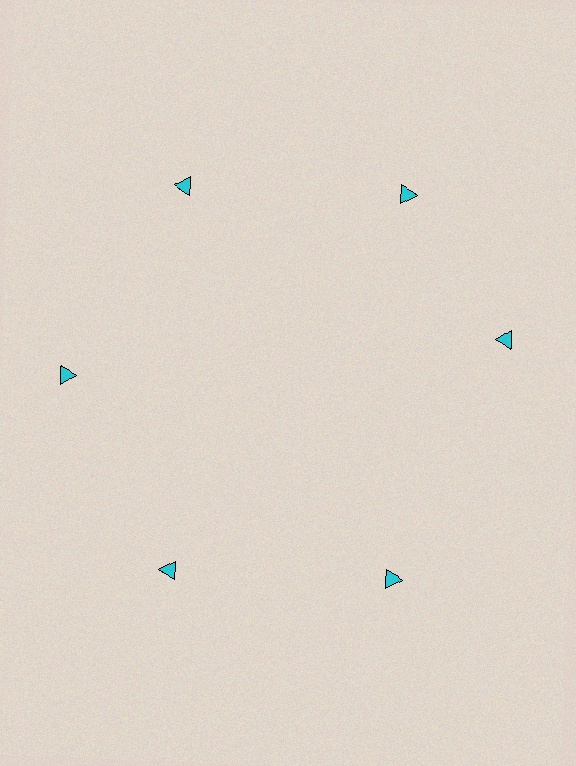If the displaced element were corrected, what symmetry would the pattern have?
It would have 6-fold rotational symmetry — the pattern would map onto itself every 60 degrees.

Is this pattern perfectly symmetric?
No. The 6 cyan triangles are arranged in a ring, but one element near the 3 o'clock position is rotated out of alignment along the ring, breaking the 6-fold rotational symmetry.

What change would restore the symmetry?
The symmetry would be restored by rotating it back into even spacing with its neighbors so that all 6 triangles sit at equal angles and equal distance from the center.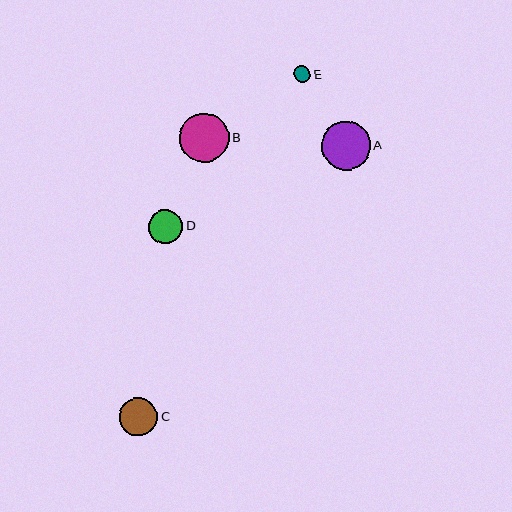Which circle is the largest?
Circle B is the largest with a size of approximately 49 pixels.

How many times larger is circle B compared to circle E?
Circle B is approximately 3.0 times the size of circle E.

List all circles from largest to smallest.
From largest to smallest: B, A, C, D, E.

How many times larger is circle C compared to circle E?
Circle C is approximately 2.3 times the size of circle E.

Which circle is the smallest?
Circle E is the smallest with a size of approximately 17 pixels.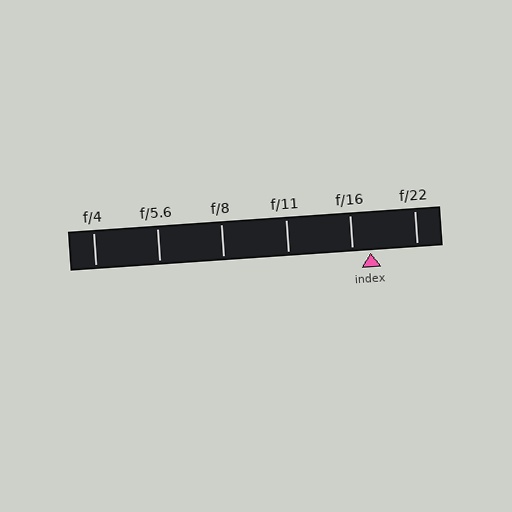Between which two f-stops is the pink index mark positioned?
The index mark is between f/16 and f/22.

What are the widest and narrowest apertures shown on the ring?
The widest aperture shown is f/4 and the narrowest is f/22.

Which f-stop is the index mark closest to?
The index mark is closest to f/16.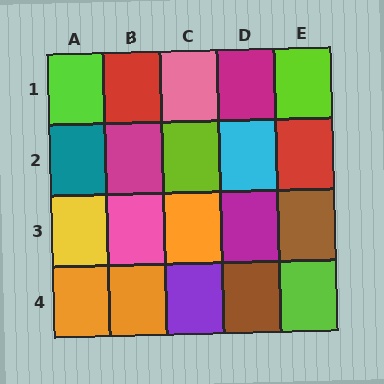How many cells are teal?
1 cell is teal.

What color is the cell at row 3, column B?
Pink.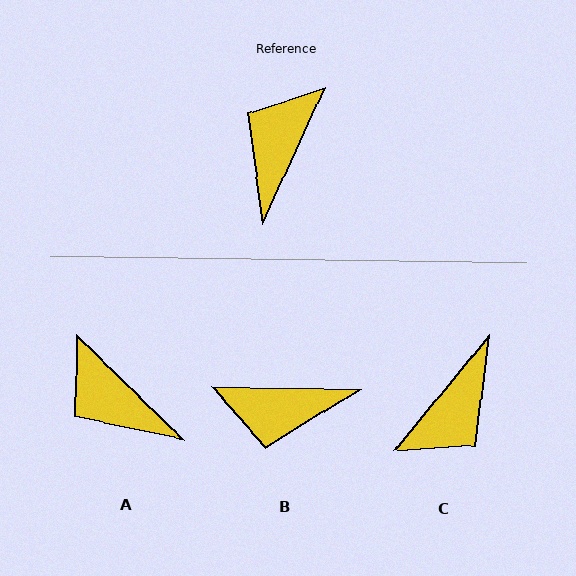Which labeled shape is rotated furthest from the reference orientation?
C, about 165 degrees away.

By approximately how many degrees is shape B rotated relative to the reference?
Approximately 114 degrees counter-clockwise.